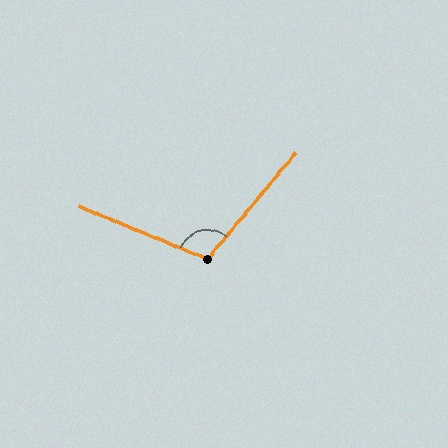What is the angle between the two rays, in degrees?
Approximately 107 degrees.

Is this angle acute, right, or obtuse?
It is obtuse.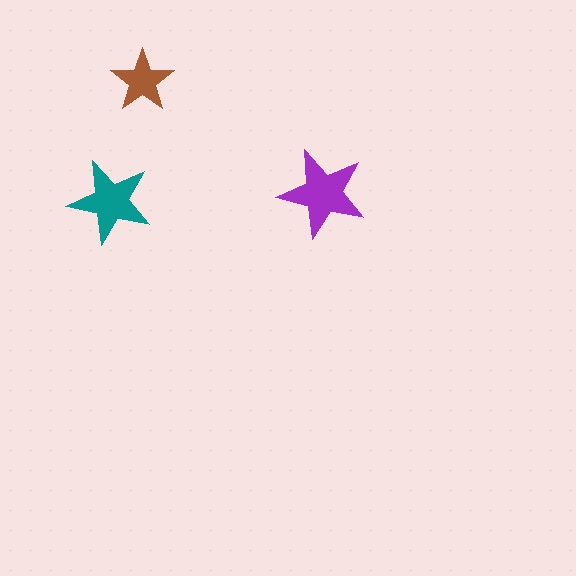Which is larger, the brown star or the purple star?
The purple one.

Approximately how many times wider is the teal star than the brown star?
About 1.5 times wider.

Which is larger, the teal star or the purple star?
The purple one.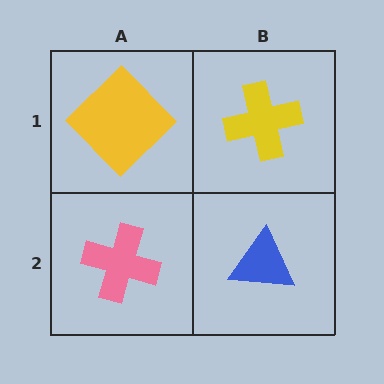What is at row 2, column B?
A blue triangle.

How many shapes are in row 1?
2 shapes.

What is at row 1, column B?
A yellow cross.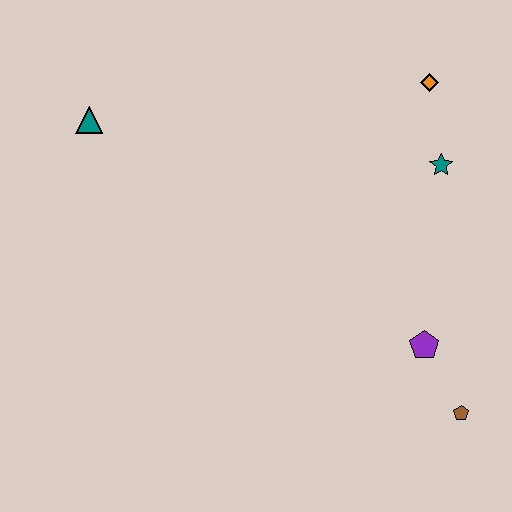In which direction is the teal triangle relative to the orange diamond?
The teal triangle is to the left of the orange diamond.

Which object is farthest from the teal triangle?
The brown pentagon is farthest from the teal triangle.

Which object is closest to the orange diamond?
The teal star is closest to the orange diamond.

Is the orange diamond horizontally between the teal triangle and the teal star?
Yes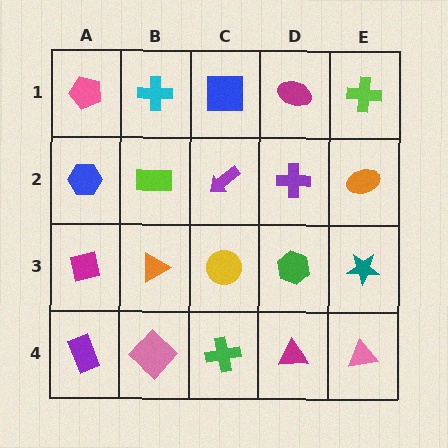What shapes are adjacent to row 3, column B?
A lime rectangle (row 2, column B), a pink diamond (row 4, column B), a magenta square (row 3, column A), a yellow circle (row 3, column C).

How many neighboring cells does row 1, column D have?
3.